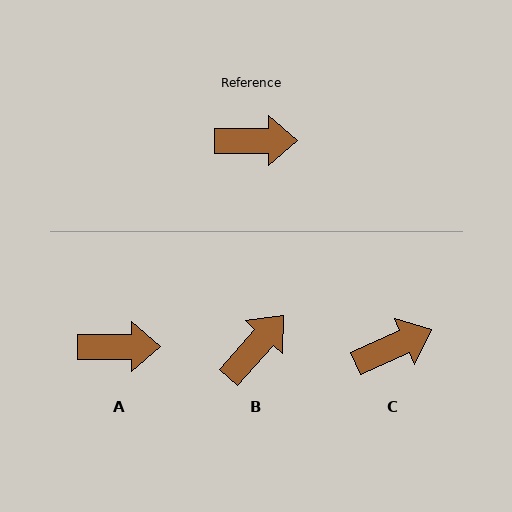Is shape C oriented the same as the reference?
No, it is off by about 24 degrees.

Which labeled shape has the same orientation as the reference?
A.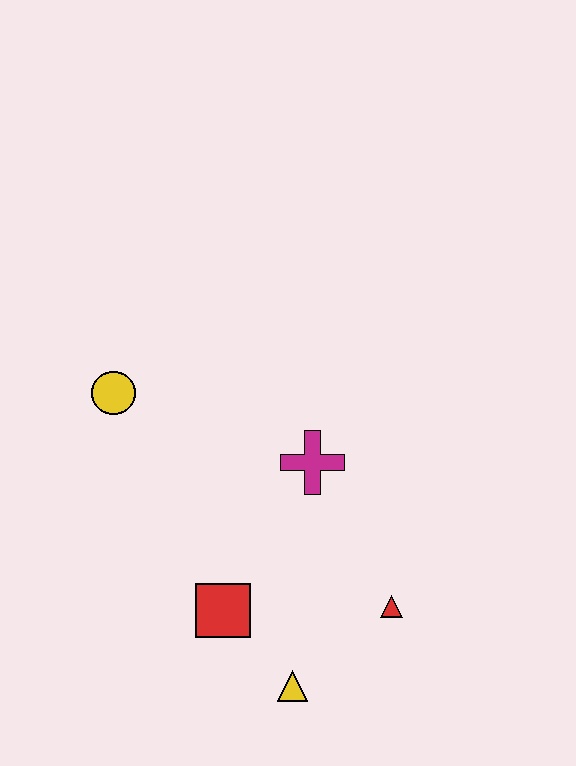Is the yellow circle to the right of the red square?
No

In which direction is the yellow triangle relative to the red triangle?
The yellow triangle is to the left of the red triangle.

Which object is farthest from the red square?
The yellow circle is farthest from the red square.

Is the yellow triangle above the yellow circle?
No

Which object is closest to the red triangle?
The yellow triangle is closest to the red triangle.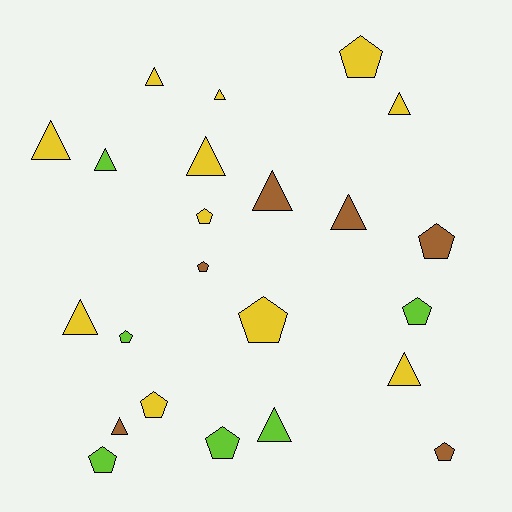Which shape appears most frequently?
Triangle, with 12 objects.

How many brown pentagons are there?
There are 3 brown pentagons.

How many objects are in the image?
There are 23 objects.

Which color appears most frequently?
Yellow, with 11 objects.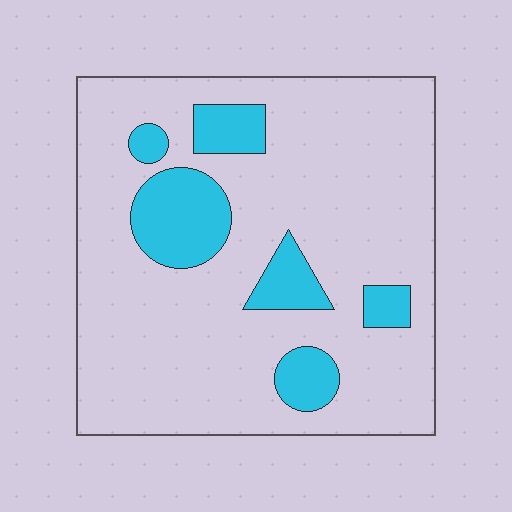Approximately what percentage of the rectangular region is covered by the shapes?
Approximately 15%.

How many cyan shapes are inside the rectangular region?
6.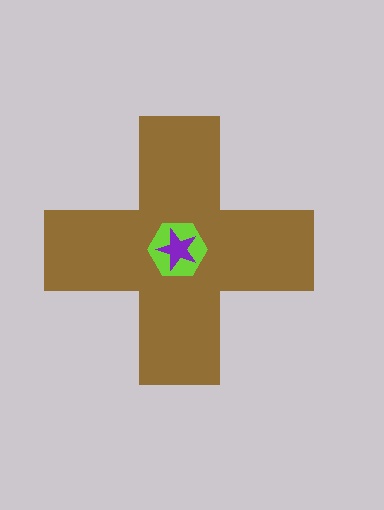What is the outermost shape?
The brown cross.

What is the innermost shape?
The purple star.